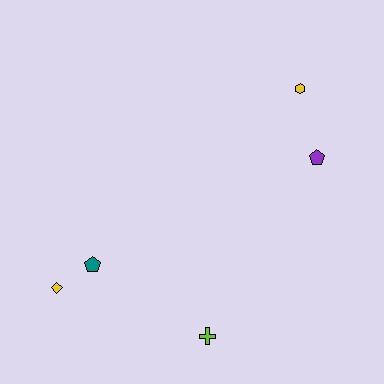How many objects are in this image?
There are 5 objects.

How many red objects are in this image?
There are no red objects.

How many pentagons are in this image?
There are 2 pentagons.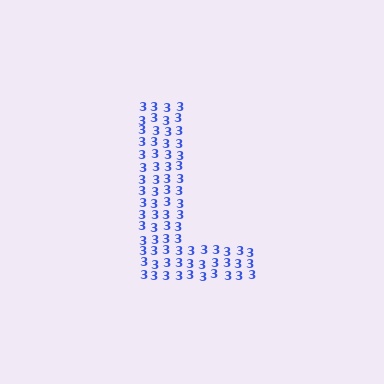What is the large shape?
The large shape is the letter L.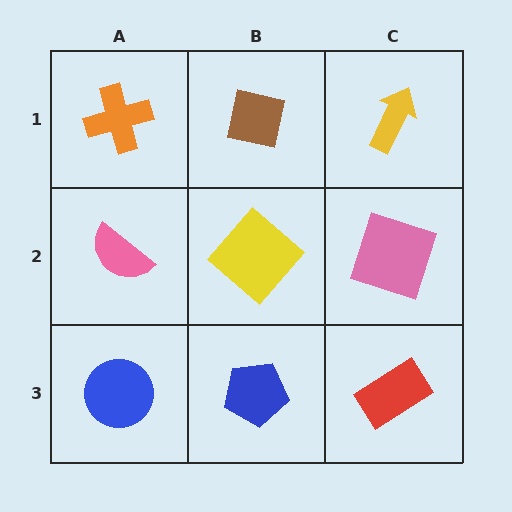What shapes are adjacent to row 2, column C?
A yellow arrow (row 1, column C), a red rectangle (row 3, column C), a yellow diamond (row 2, column B).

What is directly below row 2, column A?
A blue circle.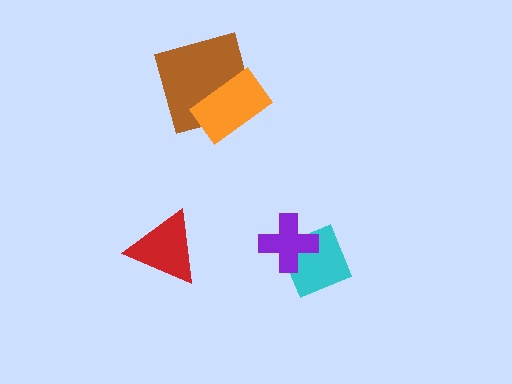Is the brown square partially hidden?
Yes, it is partially covered by another shape.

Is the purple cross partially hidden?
No, no other shape covers it.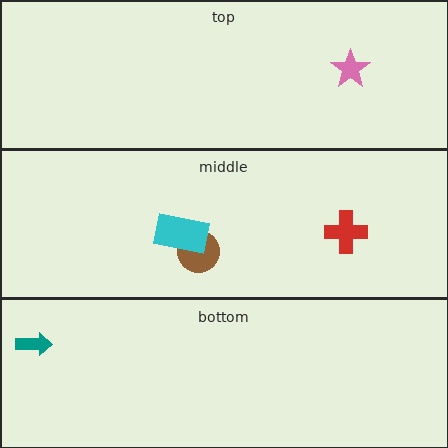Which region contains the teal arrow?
The bottom region.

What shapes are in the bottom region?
The teal arrow.